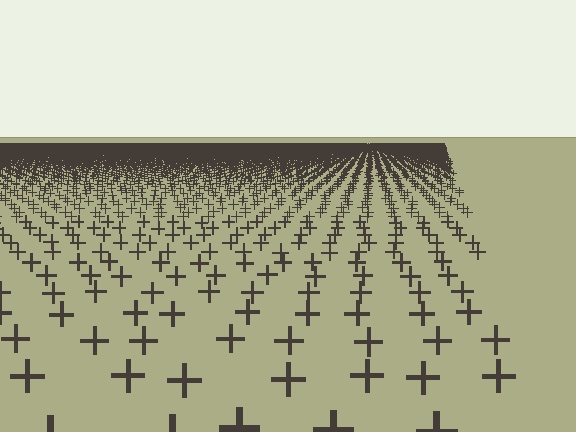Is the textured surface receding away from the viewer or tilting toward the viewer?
The surface is receding away from the viewer. Texture elements get smaller and denser toward the top.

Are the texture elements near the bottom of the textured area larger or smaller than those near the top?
Larger. Near the bottom, elements are closer to the viewer and appear at a bigger on-screen size.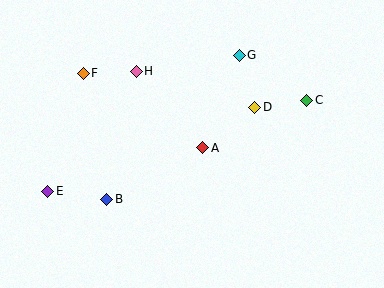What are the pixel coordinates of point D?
Point D is at (255, 107).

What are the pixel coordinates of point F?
Point F is at (83, 73).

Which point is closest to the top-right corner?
Point C is closest to the top-right corner.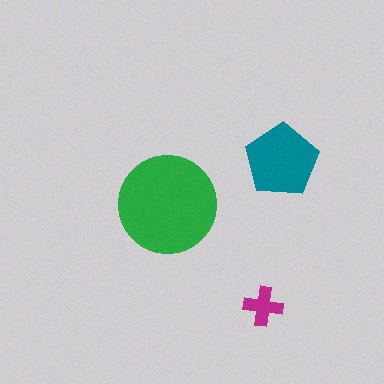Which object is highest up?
The teal pentagon is topmost.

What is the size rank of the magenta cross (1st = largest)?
3rd.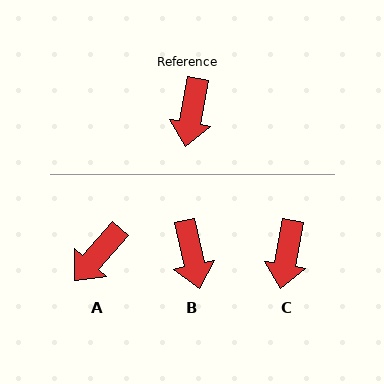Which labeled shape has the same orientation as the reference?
C.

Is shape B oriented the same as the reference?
No, it is off by about 22 degrees.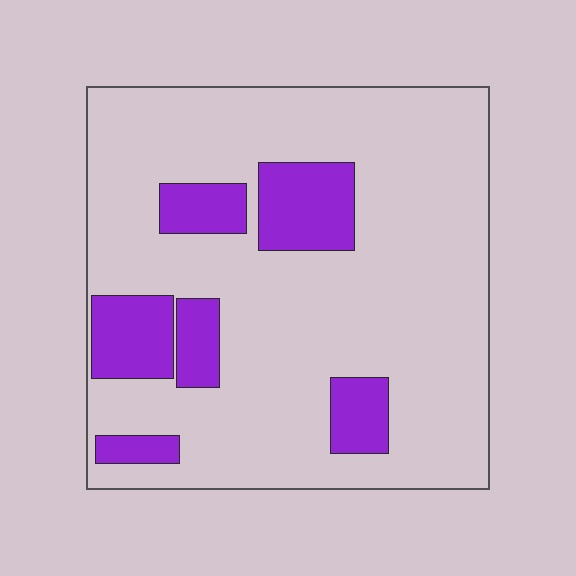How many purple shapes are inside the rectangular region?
6.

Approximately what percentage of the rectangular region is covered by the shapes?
Approximately 20%.